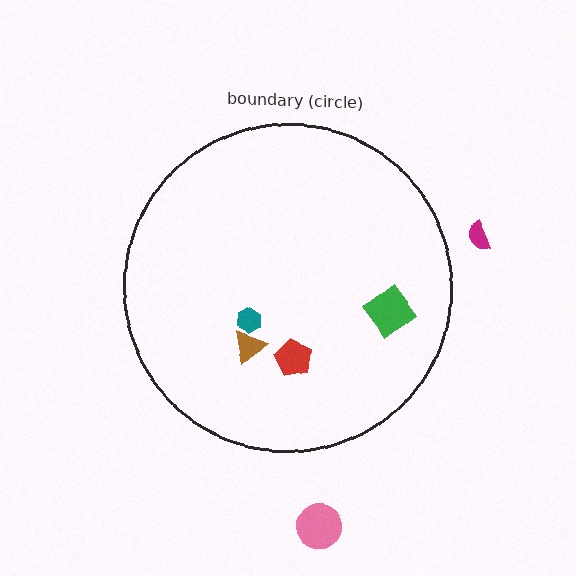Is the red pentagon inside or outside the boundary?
Inside.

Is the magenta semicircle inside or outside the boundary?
Outside.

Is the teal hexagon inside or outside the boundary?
Inside.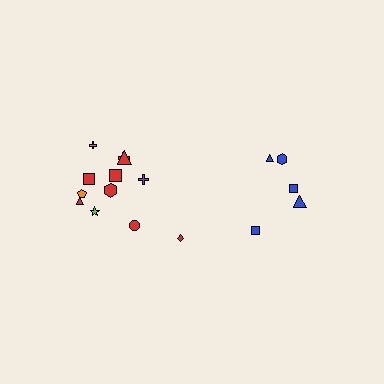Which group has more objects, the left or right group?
The left group.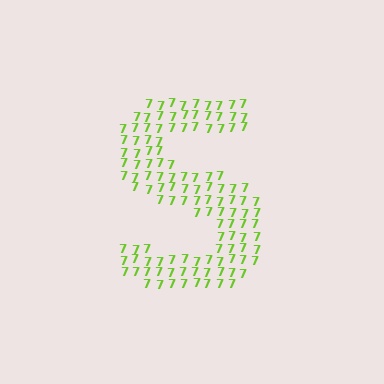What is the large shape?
The large shape is the letter S.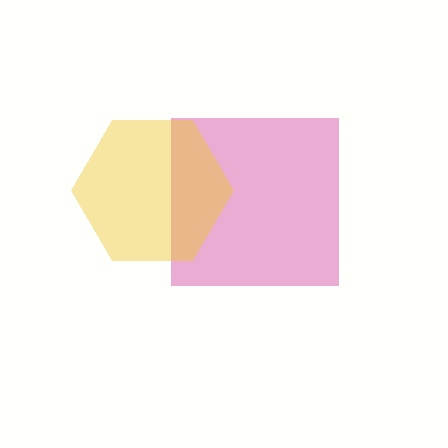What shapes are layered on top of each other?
The layered shapes are: a pink square, a yellow hexagon.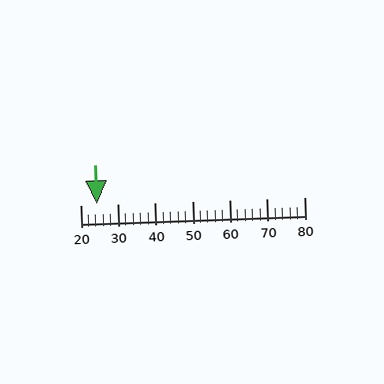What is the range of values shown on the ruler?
The ruler shows values from 20 to 80.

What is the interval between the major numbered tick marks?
The major tick marks are spaced 10 units apart.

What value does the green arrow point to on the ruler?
The green arrow points to approximately 24.